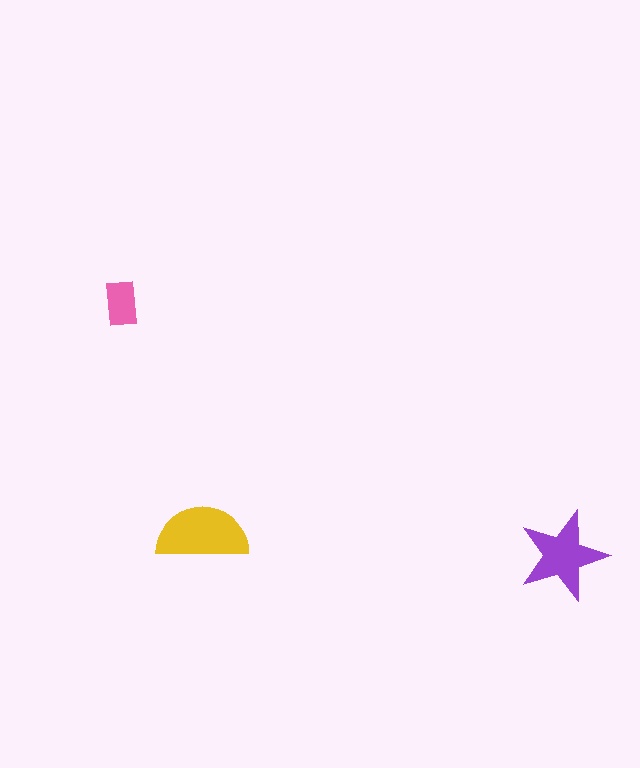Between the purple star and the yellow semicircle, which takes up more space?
The yellow semicircle.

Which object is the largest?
The yellow semicircle.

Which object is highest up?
The pink rectangle is topmost.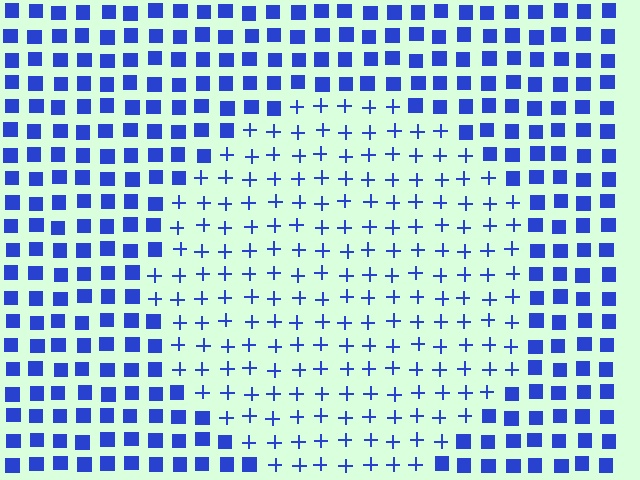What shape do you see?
I see a circle.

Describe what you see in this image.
The image is filled with small blue elements arranged in a uniform grid. A circle-shaped region contains plus signs, while the surrounding area contains squares. The boundary is defined purely by the change in element shape.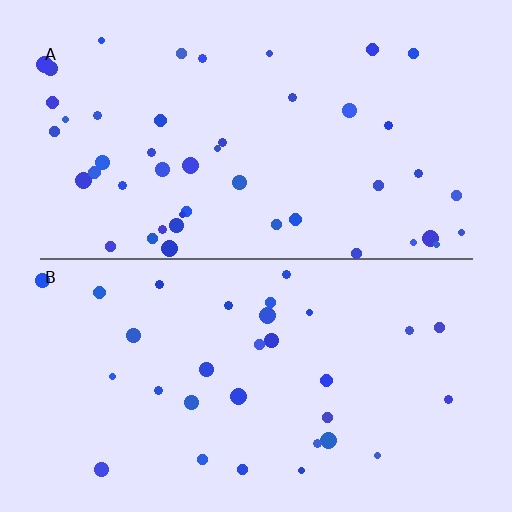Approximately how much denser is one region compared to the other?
Approximately 1.5× — region A over region B.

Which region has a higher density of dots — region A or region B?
A (the top).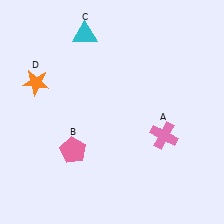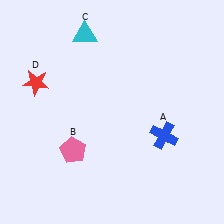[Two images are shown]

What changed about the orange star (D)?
In Image 1, D is orange. In Image 2, it changed to red.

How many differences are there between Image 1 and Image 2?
There are 2 differences between the two images.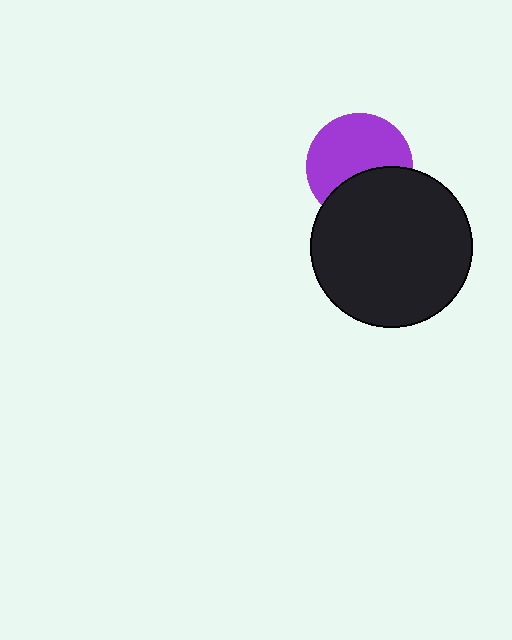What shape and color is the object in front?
The object in front is a black circle.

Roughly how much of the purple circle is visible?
About half of it is visible (roughly 63%).